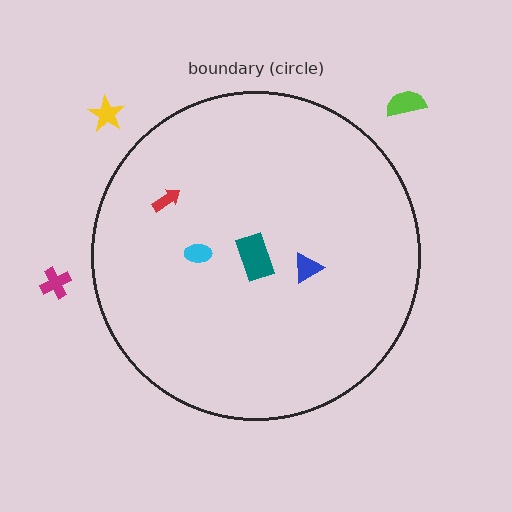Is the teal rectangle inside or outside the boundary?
Inside.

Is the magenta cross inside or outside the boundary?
Outside.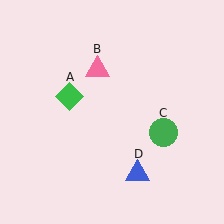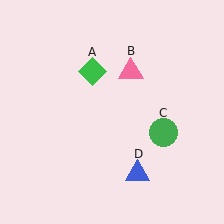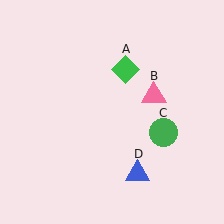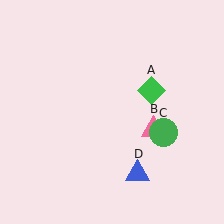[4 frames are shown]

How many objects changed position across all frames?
2 objects changed position: green diamond (object A), pink triangle (object B).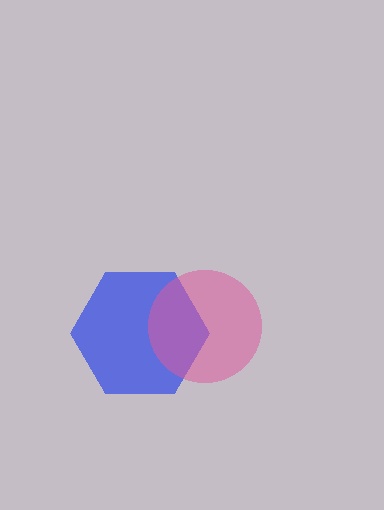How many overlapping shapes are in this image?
There are 2 overlapping shapes in the image.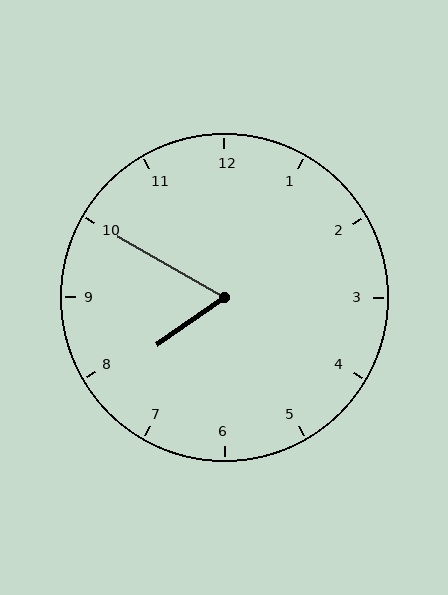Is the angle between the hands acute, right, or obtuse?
It is acute.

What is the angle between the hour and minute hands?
Approximately 65 degrees.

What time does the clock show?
7:50.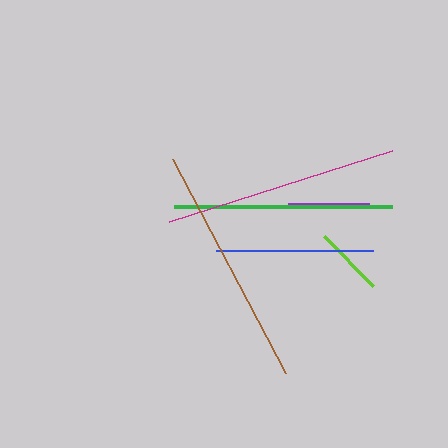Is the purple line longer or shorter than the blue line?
The blue line is longer than the purple line.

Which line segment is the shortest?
The lime line is the shortest at approximately 70 pixels.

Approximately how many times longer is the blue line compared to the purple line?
The blue line is approximately 1.9 times the length of the purple line.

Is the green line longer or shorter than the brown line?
The brown line is longer than the green line.